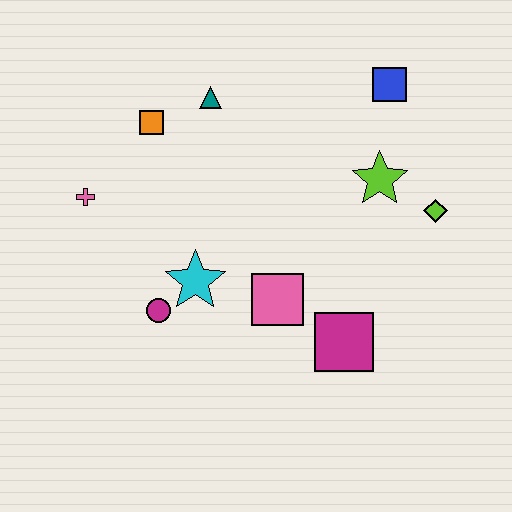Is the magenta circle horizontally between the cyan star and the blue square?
No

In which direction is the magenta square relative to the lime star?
The magenta square is below the lime star.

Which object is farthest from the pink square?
The blue square is farthest from the pink square.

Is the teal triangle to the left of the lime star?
Yes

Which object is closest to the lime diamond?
The lime star is closest to the lime diamond.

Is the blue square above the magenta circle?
Yes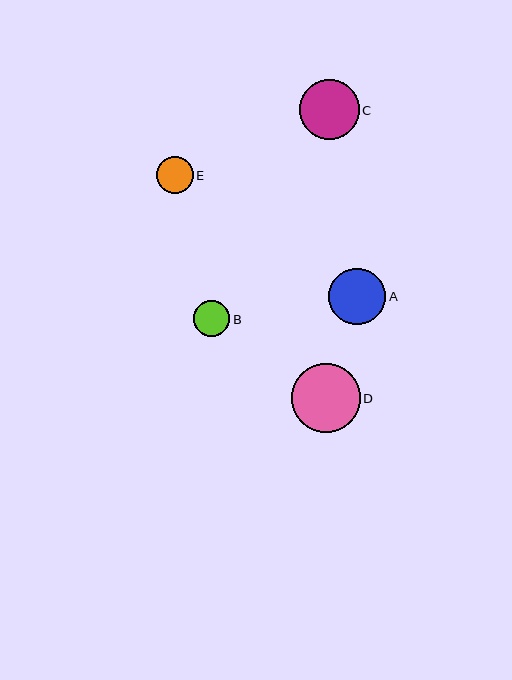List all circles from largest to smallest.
From largest to smallest: D, C, A, E, B.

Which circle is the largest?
Circle D is the largest with a size of approximately 68 pixels.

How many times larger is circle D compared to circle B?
Circle D is approximately 1.9 times the size of circle B.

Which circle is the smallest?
Circle B is the smallest with a size of approximately 37 pixels.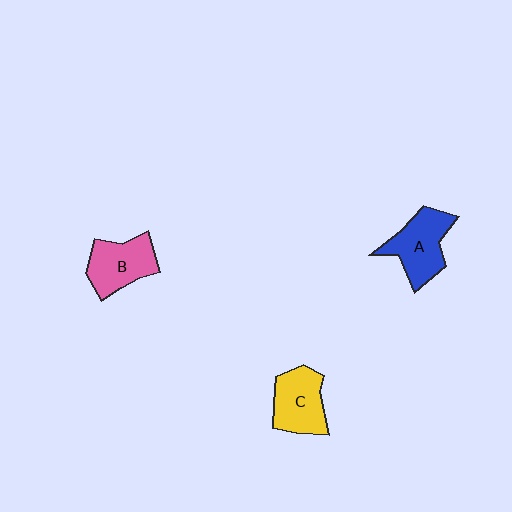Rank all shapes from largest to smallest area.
From largest to smallest: A (blue), B (pink), C (yellow).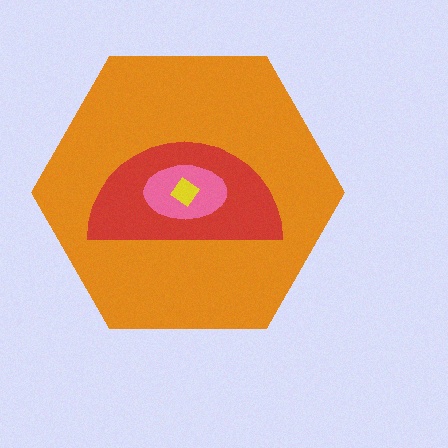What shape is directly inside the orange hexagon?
The red semicircle.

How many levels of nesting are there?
4.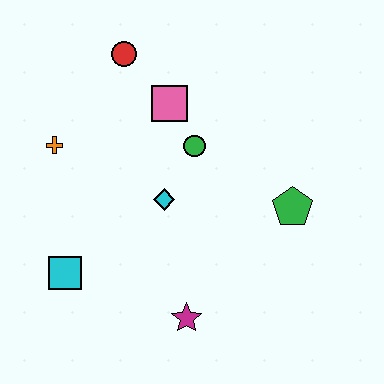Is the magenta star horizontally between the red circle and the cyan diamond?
No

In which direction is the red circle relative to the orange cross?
The red circle is above the orange cross.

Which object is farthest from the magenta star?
The red circle is farthest from the magenta star.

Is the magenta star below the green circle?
Yes